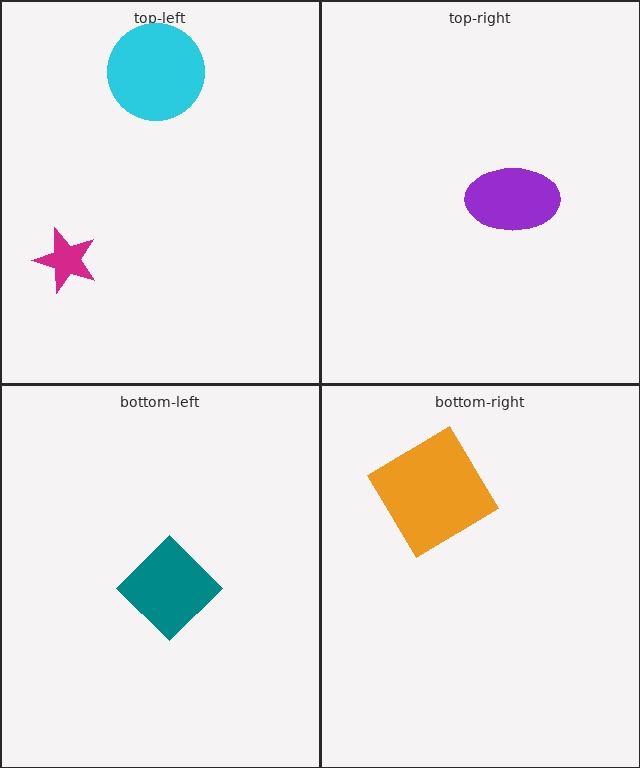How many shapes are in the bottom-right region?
1.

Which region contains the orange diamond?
The bottom-right region.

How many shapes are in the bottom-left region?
1.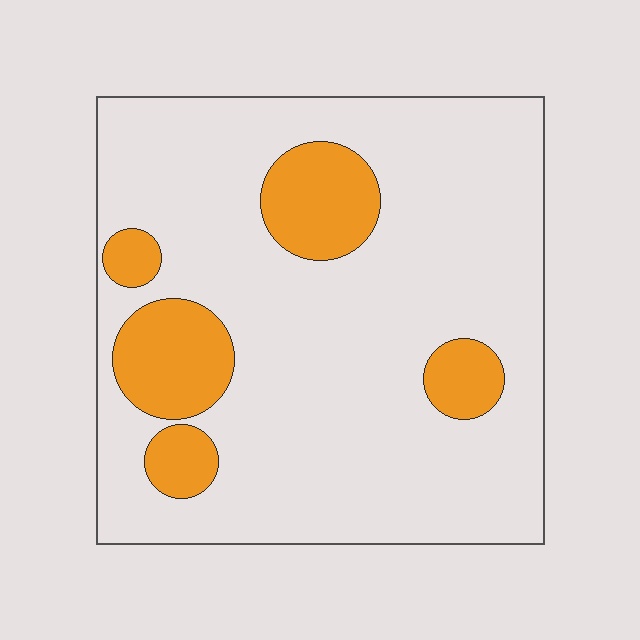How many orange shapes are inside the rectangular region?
5.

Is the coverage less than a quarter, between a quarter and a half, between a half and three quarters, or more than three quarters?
Less than a quarter.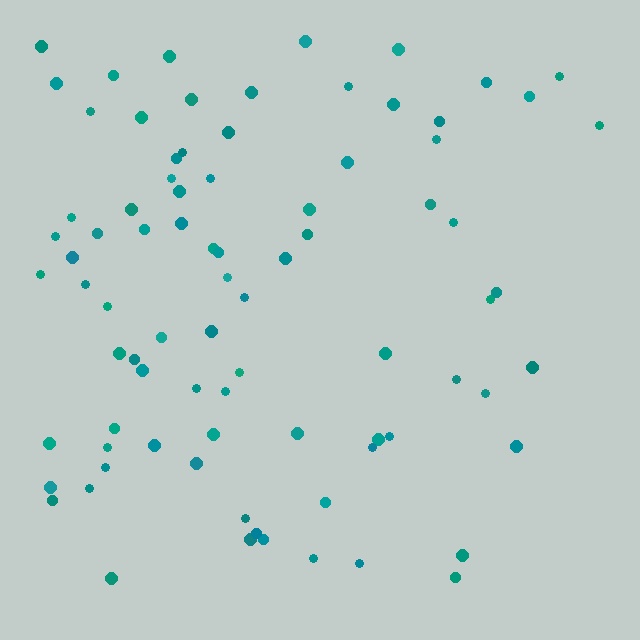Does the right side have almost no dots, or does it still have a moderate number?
Still a moderate number, just noticeably fewer than the left.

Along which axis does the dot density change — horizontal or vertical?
Horizontal.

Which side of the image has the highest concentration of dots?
The left.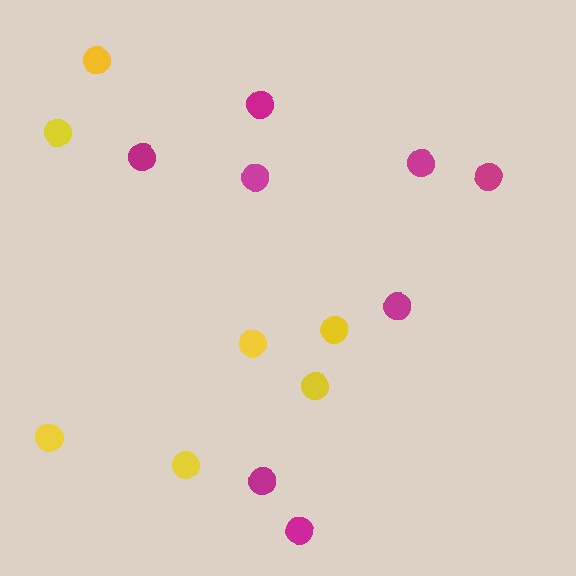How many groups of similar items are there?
There are 2 groups: one group of yellow circles (7) and one group of magenta circles (8).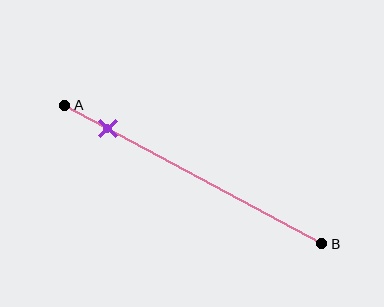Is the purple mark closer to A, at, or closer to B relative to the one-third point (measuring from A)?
The purple mark is closer to point A than the one-third point of segment AB.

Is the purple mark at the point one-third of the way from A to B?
No, the mark is at about 15% from A, not at the 33% one-third point.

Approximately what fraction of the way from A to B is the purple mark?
The purple mark is approximately 15% of the way from A to B.